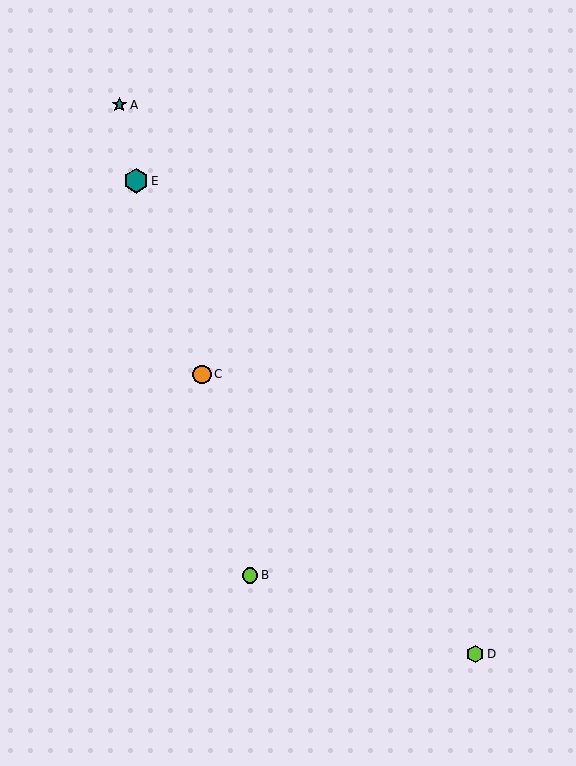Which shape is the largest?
The teal hexagon (labeled E) is the largest.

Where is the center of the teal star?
The center of the teal star is at (119, 105).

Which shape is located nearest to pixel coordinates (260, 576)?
The lime circle (labeled B) at (250, 575) is nearest to that location.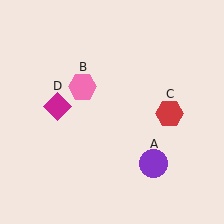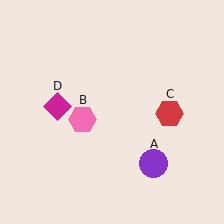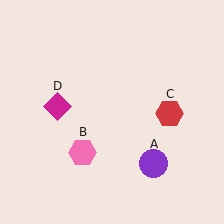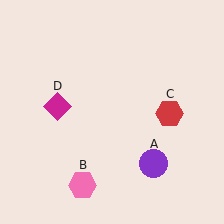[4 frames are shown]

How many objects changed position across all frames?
1 object changed position: pink hexagon (object B).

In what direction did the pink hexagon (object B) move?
The pink hexagon (object B) moved down.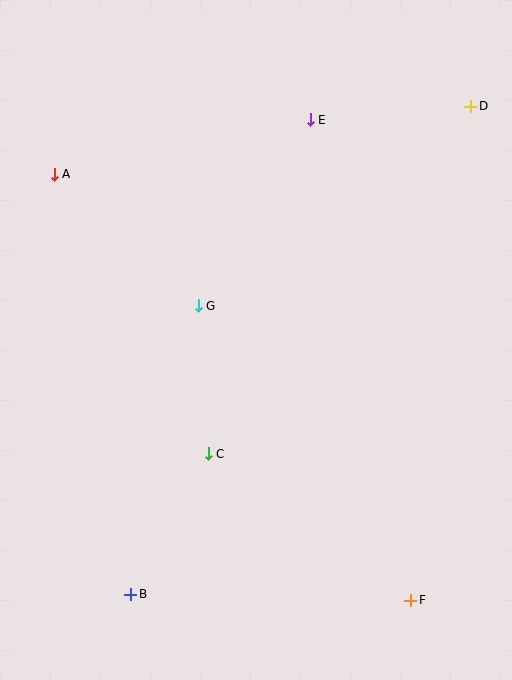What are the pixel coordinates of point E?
Point E is at (310, 120).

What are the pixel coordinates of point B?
Point B is at (131, 594).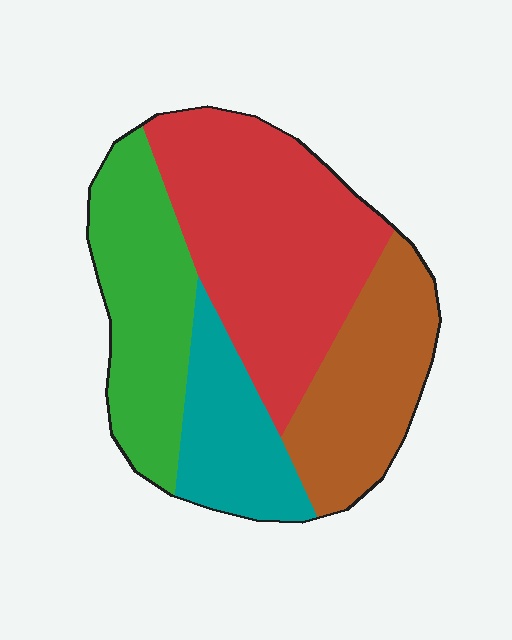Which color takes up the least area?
Teal, at roughly 15%.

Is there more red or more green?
Red.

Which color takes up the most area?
Red, at roughly 40%.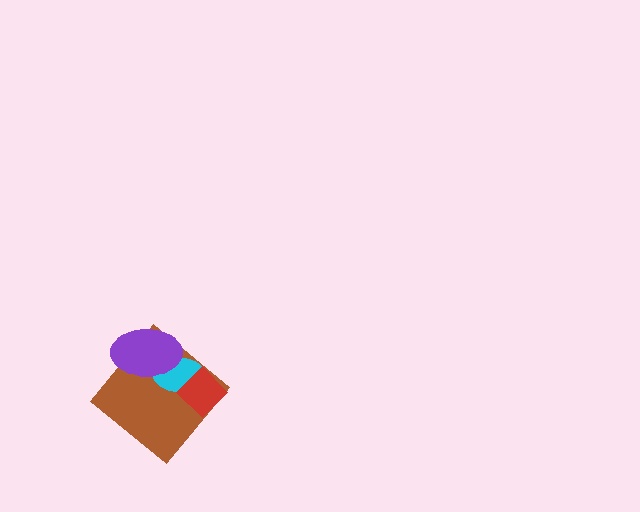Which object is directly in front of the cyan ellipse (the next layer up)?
The purple ellipse is directly in front of the cyan ellipse.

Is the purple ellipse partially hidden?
No, no other shape covers it.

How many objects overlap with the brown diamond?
3 objects overlap with the brown diamond.